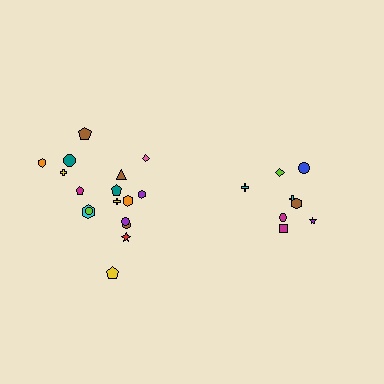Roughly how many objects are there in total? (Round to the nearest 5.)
Roughly 25 objects in total.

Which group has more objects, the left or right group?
The left group.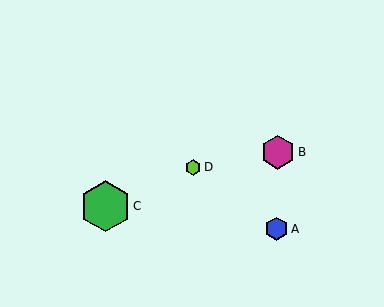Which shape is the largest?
The green hexagon (labeled C) is the largest.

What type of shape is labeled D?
Shape D is a lime hexagon.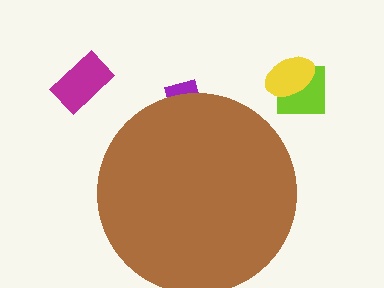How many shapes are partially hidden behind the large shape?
1 shape is partially hidden.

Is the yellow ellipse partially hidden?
No, the yellow ellipse is fully visible.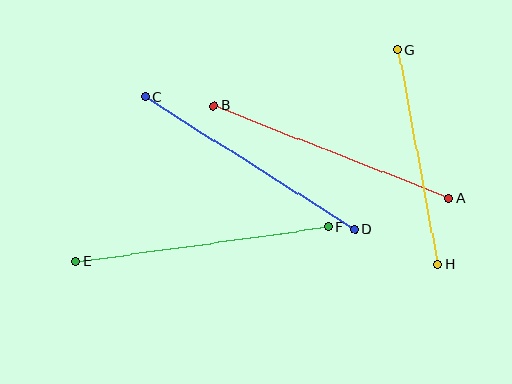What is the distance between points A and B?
The distance is approximately 253 pixels.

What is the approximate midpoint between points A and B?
The midpoint is at approximately (331, 152) pixels.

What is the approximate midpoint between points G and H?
The midpoint is at approximately (418, 157) pixels.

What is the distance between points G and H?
The distance is approximately 218 pixels.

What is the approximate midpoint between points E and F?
The midpoint is at approximately (202, 244) pixels.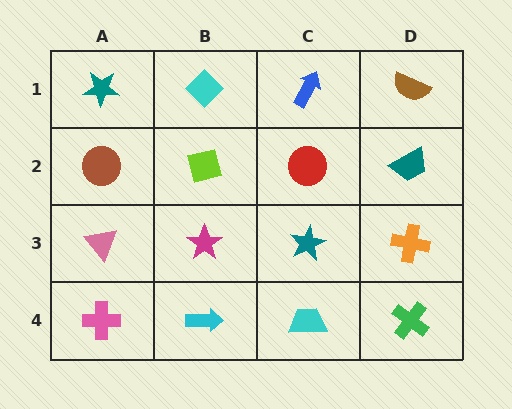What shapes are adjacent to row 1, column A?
A brown circle (row 2, column A), a cyan diamond (row 1, column B).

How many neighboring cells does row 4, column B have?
3.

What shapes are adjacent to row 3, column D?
A teal trapezoid (row 2, column D), a green cross (row 4, column D), a teal star (row 3, column C).